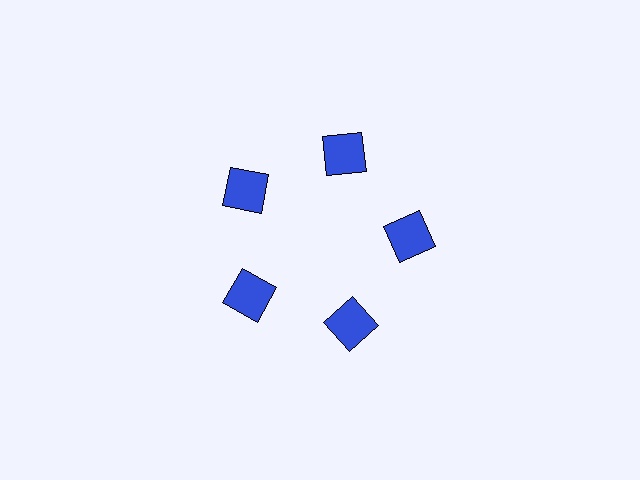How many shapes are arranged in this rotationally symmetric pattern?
There are 5 shapes, arranged in 5 groups of 1.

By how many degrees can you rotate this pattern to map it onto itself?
The pattern maps onto itself every 72 degrees of rotation.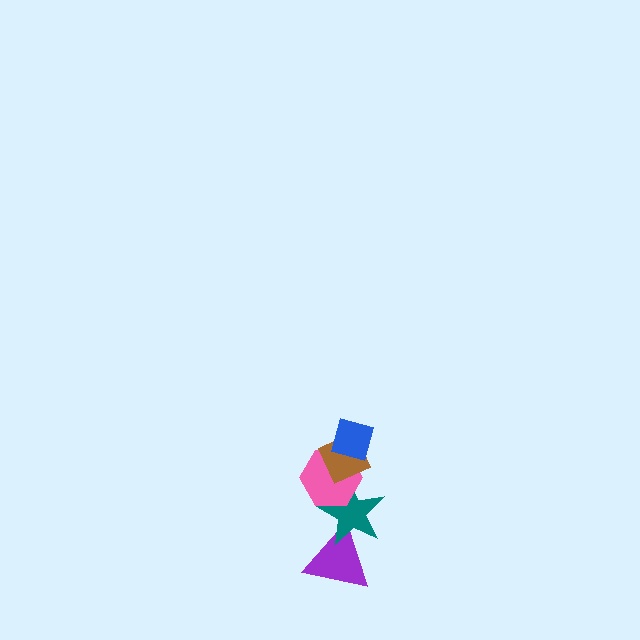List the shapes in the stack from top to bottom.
From top to bottom: the blue diamond, the brown diamond, the pink hexagon, the teal star, the purple triangle.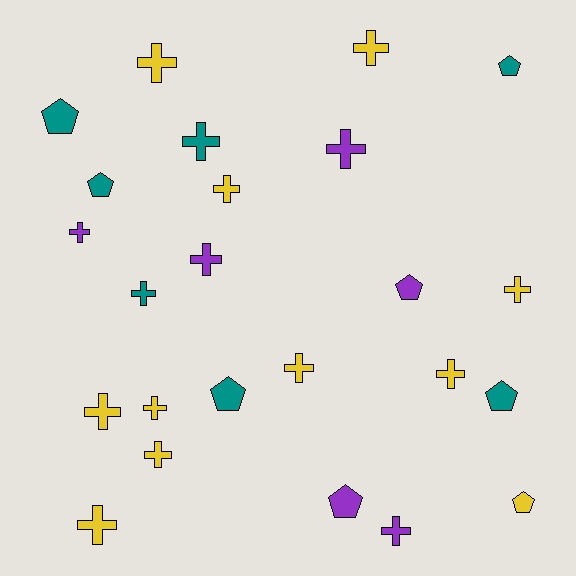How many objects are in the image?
There are 24 objects.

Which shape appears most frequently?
Cross, with 16 objects.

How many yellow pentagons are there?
There is 1 yellow pentagon.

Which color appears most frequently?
Yellow, with 11 objects.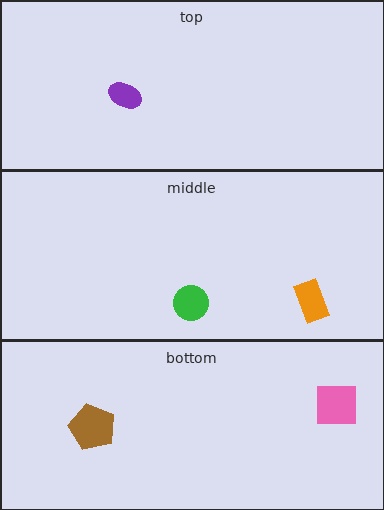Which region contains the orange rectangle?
The middle region.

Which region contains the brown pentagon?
The bottom region.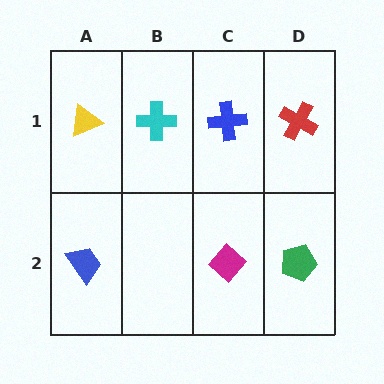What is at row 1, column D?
A red cross.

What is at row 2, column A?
A blue trapezoid.